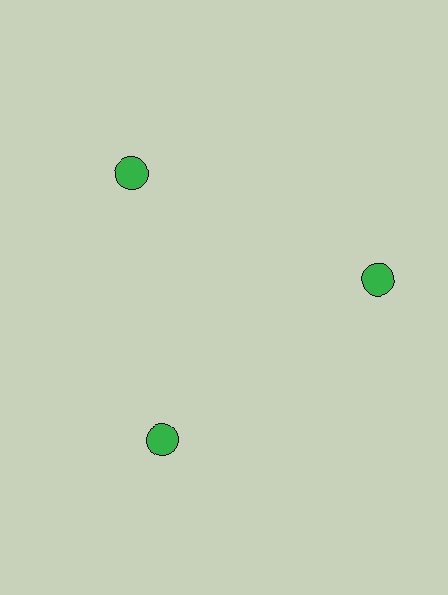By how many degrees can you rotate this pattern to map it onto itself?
The pattern maps onto itself every 120 degrees of rotation.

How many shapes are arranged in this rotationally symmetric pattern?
There are 3 shapes, arranged in 3 groups of 1.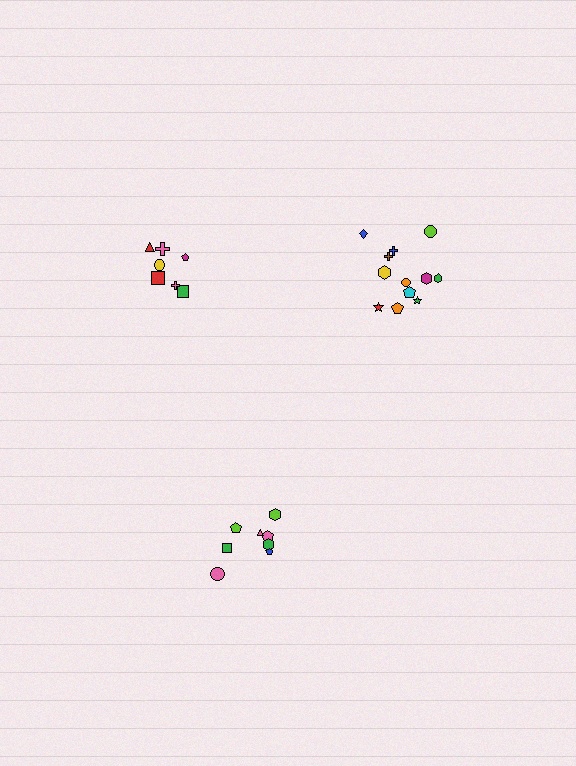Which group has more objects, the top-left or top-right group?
The top-right group.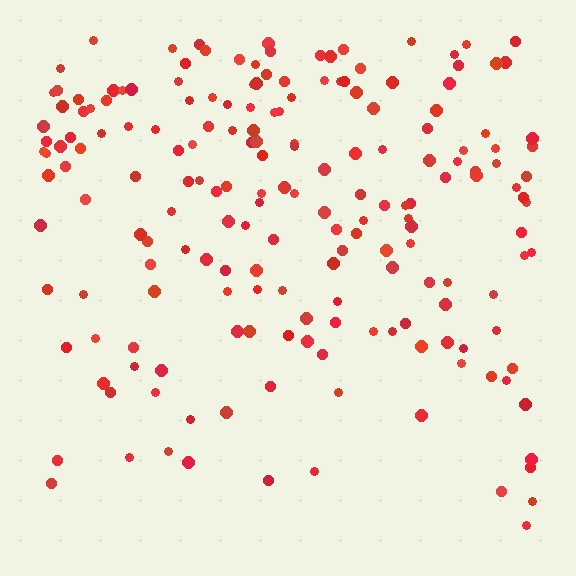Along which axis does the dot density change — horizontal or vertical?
Vertical.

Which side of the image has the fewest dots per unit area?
The bottom.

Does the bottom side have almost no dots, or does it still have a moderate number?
Still a moderate number, just noticeably fewer than the top.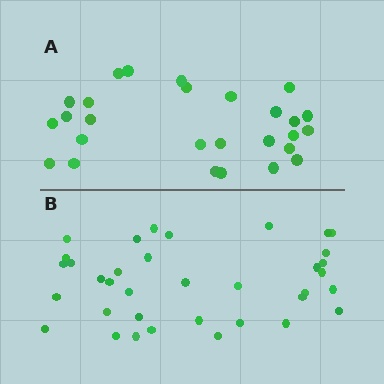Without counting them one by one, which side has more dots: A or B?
Region B (the bottom region) has more dots.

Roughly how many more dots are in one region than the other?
Region B has roughly 8 or so more dots than region A.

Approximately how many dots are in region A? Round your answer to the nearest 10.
About 30 dots. (The exact count is 27, which rounds to 30.)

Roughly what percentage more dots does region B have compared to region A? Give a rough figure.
About 35% more.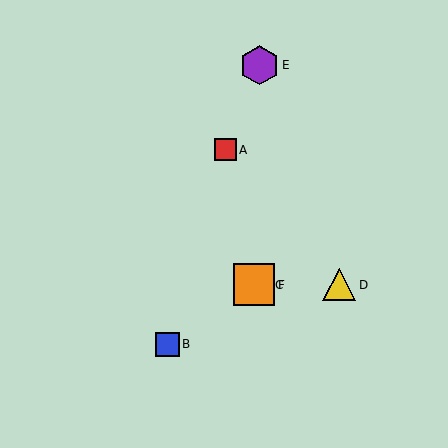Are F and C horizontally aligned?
Yes, both are at y≈285.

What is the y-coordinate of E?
Object E is at y≈65.